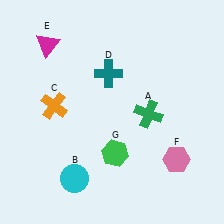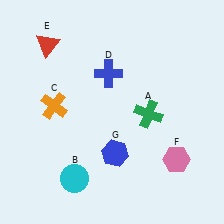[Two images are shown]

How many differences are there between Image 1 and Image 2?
There are 3 differences between the two images.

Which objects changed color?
D changed from teal to blue. E changed from magenta to red. G changed from green to blue.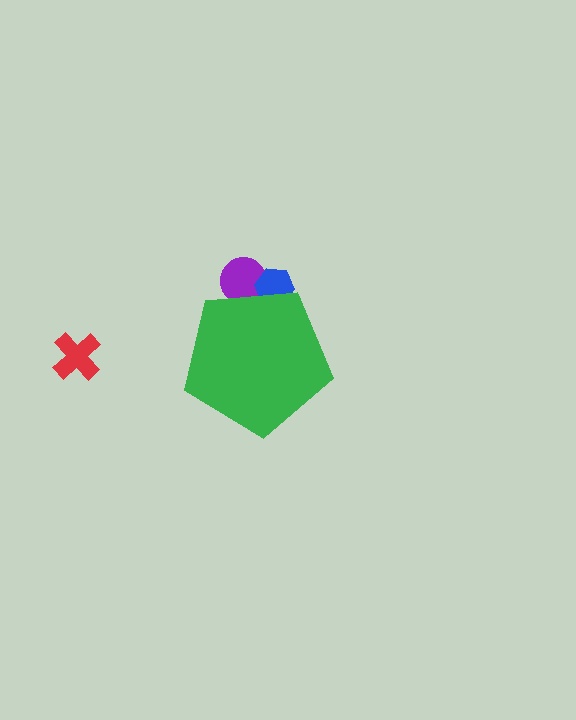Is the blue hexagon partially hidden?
Yes, the blue hexagon is partially hidden behind the green pentagon.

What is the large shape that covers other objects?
A green pentagon.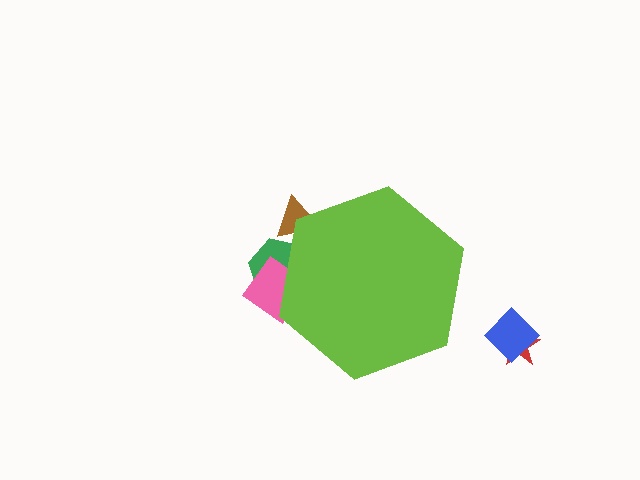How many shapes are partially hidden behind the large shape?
3 shapes are partially hidden.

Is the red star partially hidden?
No, the red star is fully visible.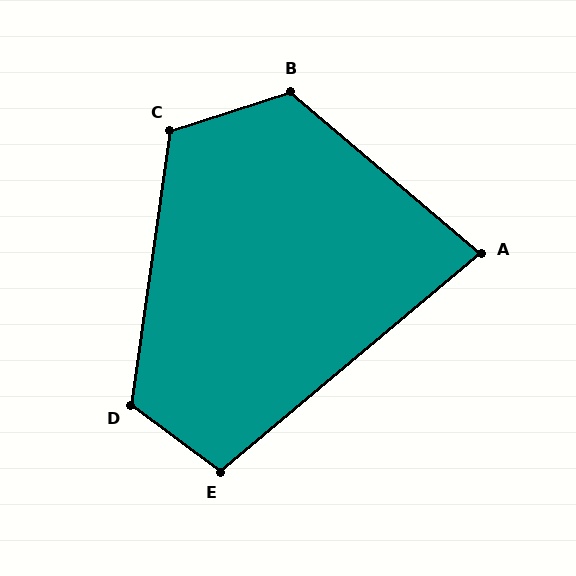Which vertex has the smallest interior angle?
A, at approximately 80 degrees.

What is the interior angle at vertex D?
Approximately 119 degrees (obtuse).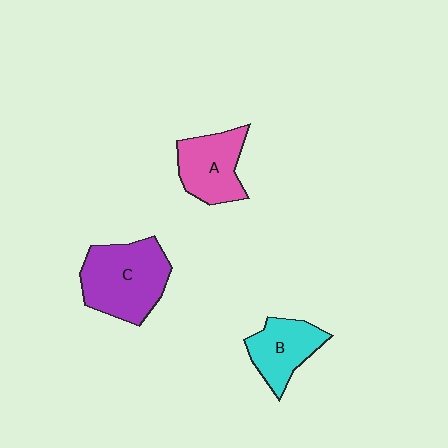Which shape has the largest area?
Shape C (purple).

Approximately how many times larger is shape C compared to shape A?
Approximately 1.4 times.